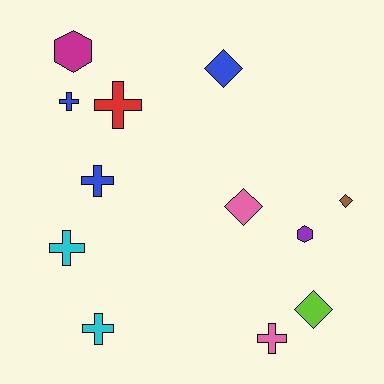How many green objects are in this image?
There are no green objects.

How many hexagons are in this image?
There are 2 hexagons.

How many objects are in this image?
There are 12 objects.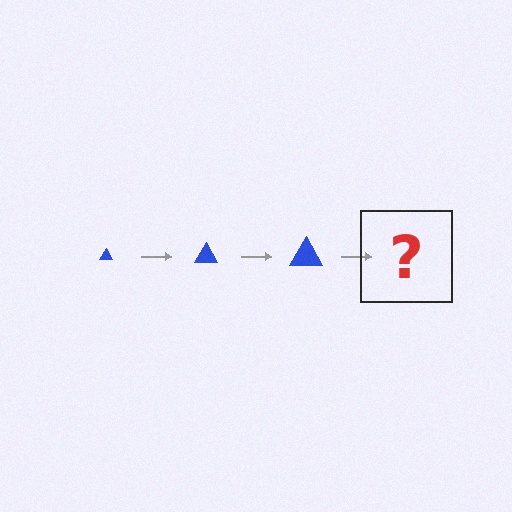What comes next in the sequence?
The next element should be a blue triangle, larger than the previous one.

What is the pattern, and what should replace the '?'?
The pattern is that the triangle gets progressively larger each step. The '?' should be a blue triangle, larger than the previous one.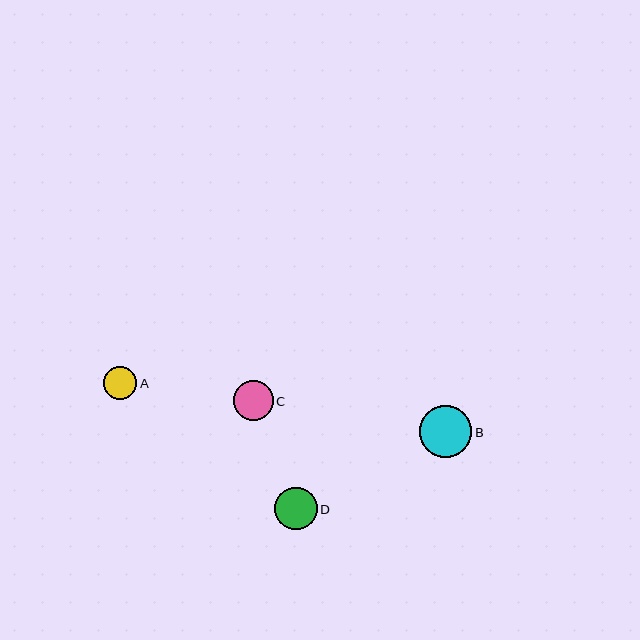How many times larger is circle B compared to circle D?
Circle B is approximately 1.2 times the size of circle D.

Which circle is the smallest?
Circle A is the smallest with a size of approximately 33 pixels.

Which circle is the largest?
Circle B is the largest with a size of approximately 52 pixels.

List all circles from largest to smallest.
From largest to smallest: B, D, C, A.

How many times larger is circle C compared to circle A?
Circle C is approximately 1.2 times the size of circle A.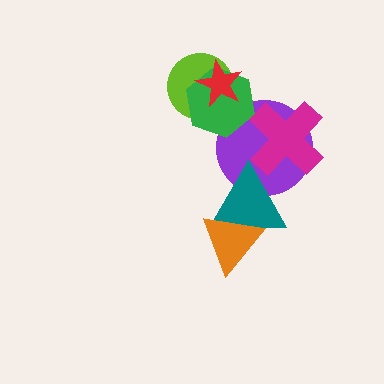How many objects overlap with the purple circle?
3 objects overlap with the purple circle.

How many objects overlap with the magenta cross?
1 object overlaps with the magenta cross.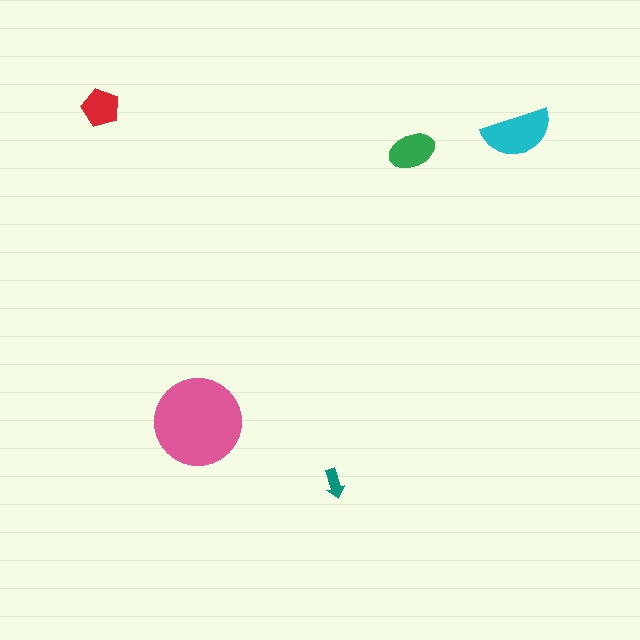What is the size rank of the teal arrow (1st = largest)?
5th.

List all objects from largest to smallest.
The pink circle, the cyan semicircle, the green ellipse, the red pentagon, the teal arrow.